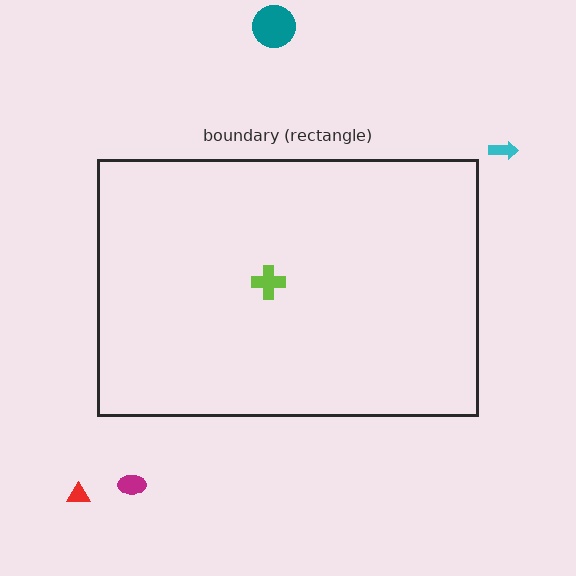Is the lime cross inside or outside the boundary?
Inside.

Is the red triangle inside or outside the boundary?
Outside.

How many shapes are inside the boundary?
1 inside, 4 outside.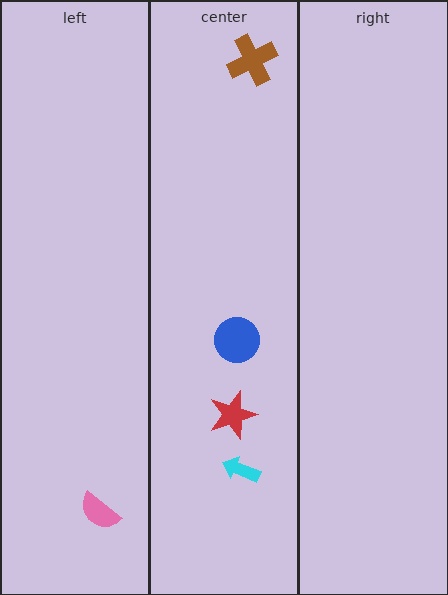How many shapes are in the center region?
4.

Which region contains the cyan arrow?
The center region.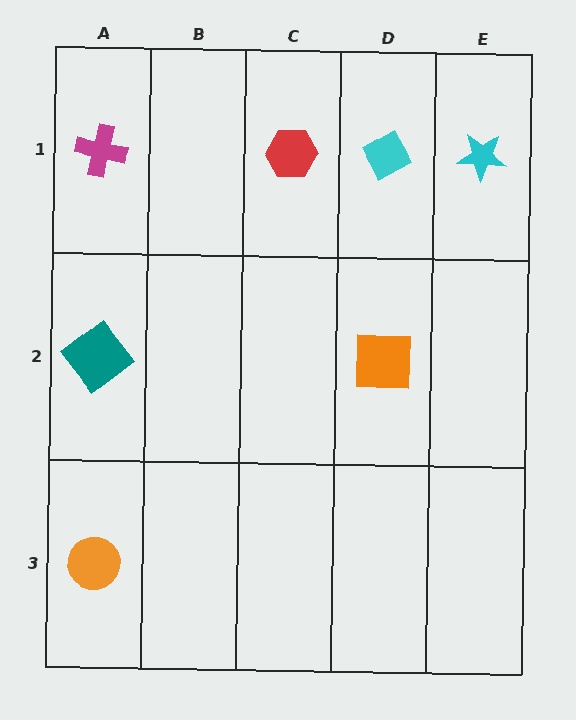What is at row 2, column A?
A teal diamond.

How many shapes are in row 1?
4 shapes.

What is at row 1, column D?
A cyan diamond.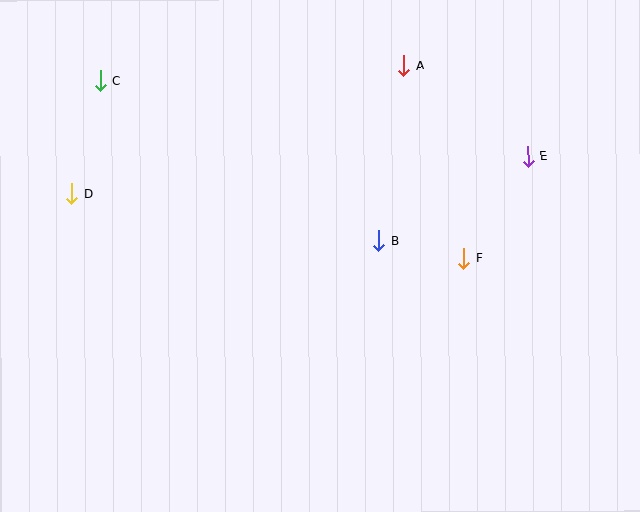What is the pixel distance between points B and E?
The distance between B and E is 172 pixels.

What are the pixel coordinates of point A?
Point A is at (404, 65).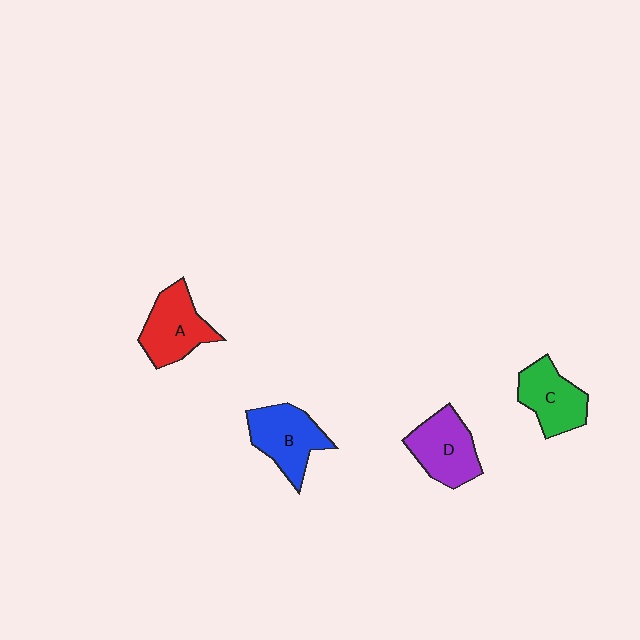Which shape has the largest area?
Shape B (blue).